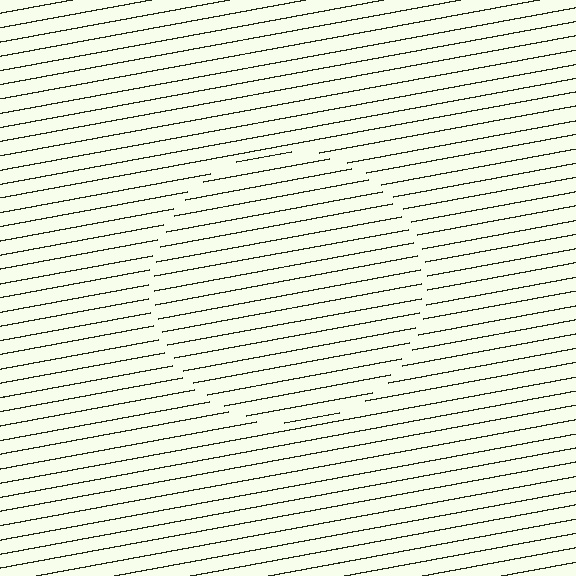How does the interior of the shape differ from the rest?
The interior of the shape contains the same grating, shifted by half a period — the contour is defined by the phase discontinuity where line-ends from the inner and outer gratings abut.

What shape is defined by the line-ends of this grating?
An illusory circle. The interior of the shape contains the same grating, shifted by half a period — the contour is defined by the phase discontinuity where line-ends from the inner and outer gratings abut.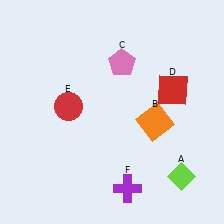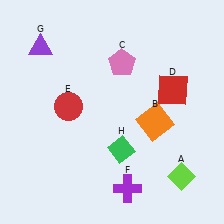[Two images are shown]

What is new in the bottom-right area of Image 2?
A green diamond (H) was added in the bottom-right area of Image 2.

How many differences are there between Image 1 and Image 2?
There are 2 differences between the two images.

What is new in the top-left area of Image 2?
A purple triangle (G) was added in the top-left area of Image 2.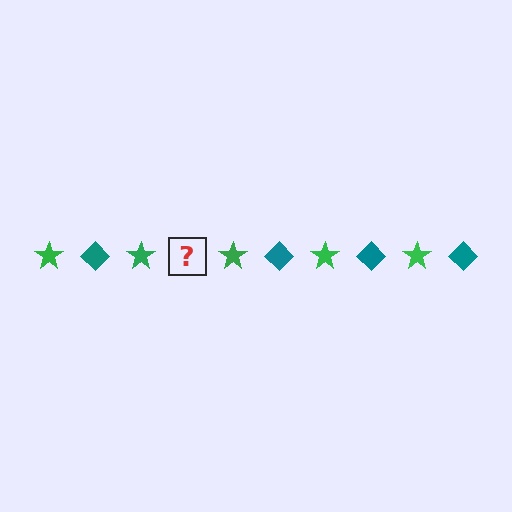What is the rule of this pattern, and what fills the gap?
The rule is that the pattern alternates between green star and teal diamond. The gap should be filled with a teal diamond.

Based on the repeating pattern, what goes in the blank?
The blank should be a teal diamond.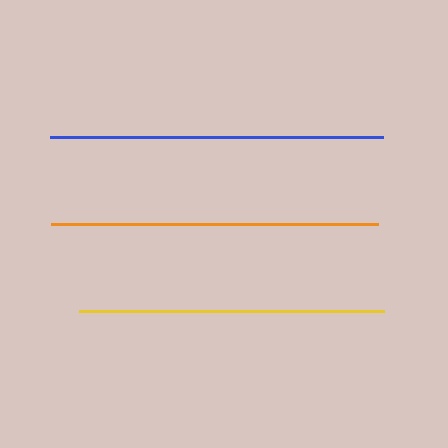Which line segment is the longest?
The blue line is the longest at approximately 333 pixels.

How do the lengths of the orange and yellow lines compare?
The orange and yellow lines are approximately the same length.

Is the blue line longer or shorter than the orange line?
The blue line is longer than the orange line.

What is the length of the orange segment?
The orange segment is approximately 328 pixels long.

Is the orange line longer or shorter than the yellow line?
The orange line is longer than the yellow line.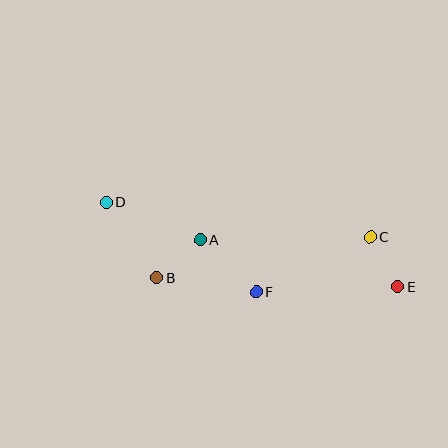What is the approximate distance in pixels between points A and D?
The distance between A and D is approximately 102 pixels.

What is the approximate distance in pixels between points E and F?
The distance between E and F is approximately 142 pixels.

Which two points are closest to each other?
Points C and E are closest to each other.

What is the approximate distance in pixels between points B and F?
The distance between B and F is approximately 101 pixels.